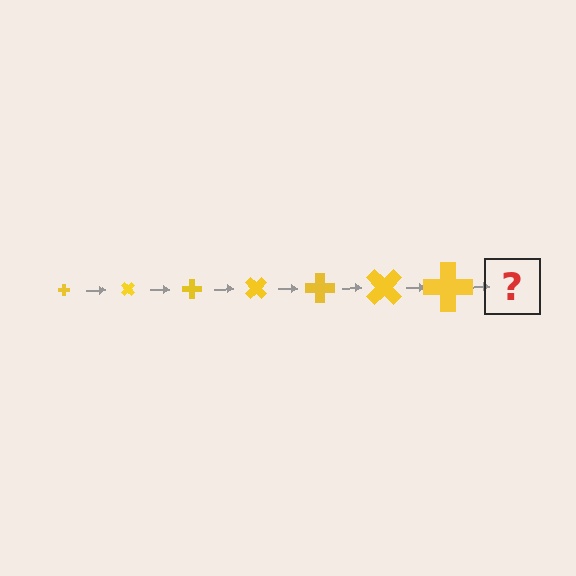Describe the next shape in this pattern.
It should be a cross, larger than the previous one and rotated 315 degrees from the start.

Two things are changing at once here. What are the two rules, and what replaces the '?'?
The two rules are that the cross grows larger each step and it rotates 45 degrees each step. The '?' should be a cross, larger than the previous one and rotated 315 degrees from the start.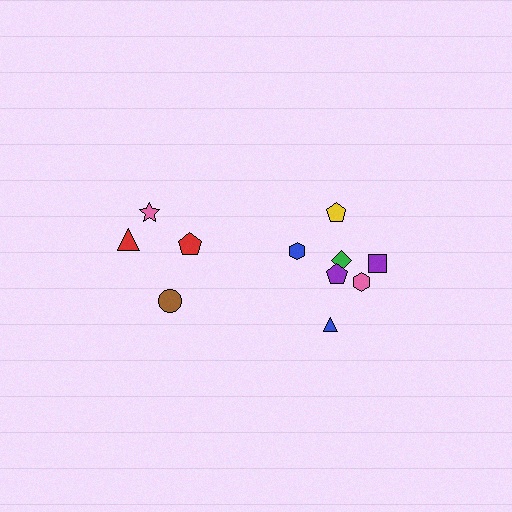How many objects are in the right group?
There are 7 objects.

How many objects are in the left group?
There are 4 objects.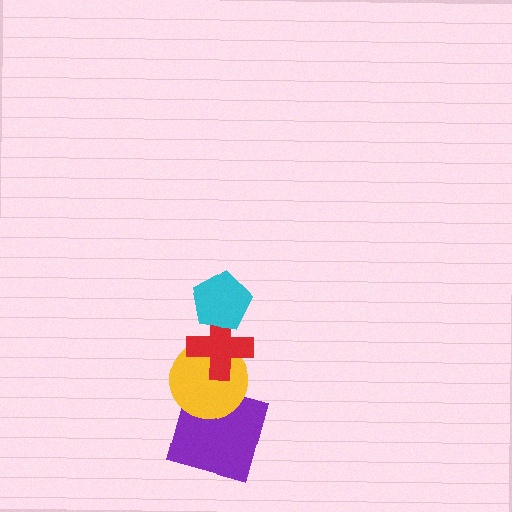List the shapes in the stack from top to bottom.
From top to bottom: the cyan pentagon, the red cross, the yellow circle, the purple square.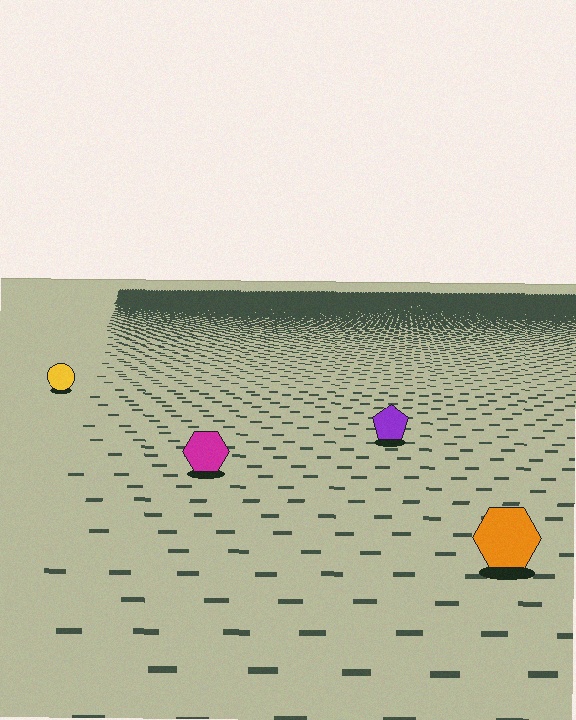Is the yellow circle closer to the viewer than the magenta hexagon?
No. The magenta hexagon is closer — you can tell from the texture gradient: the ground texture is coarser near it.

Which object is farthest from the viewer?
The yellow circle is farthest from the viewer. It appears smaller and the ground texture around it is denser.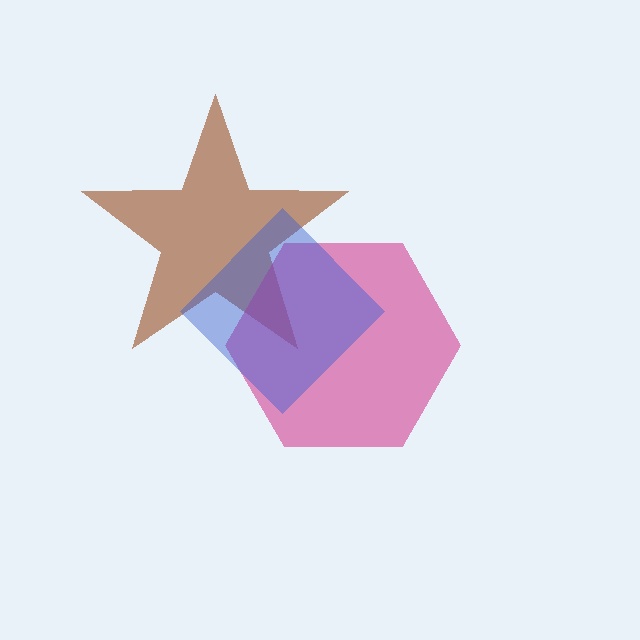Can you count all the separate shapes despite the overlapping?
Yes, there are 3 separate shapes.